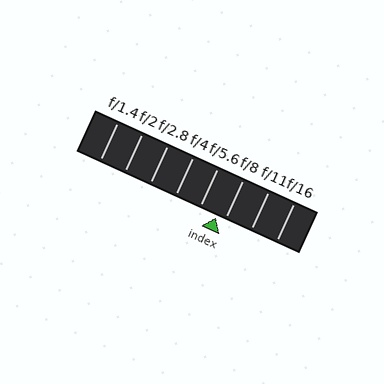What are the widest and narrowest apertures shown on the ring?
The widest aperture shown is f/1.4 and the narrowest is f/16.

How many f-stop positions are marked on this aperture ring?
There are 8 f-stop positions marked.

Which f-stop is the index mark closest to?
The index mark is closest to f/8.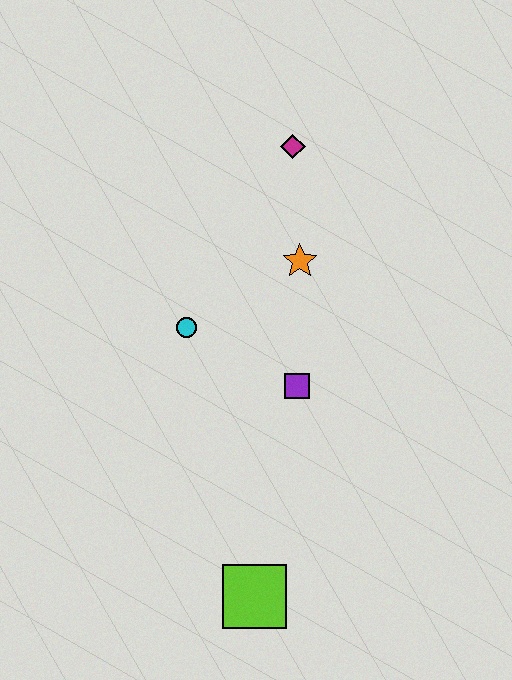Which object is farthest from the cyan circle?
The lime square is farthest from the cyan circle.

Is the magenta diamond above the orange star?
Yes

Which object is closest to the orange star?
The magenta diamond is closest to the orange star.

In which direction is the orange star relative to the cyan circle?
The orange star is to the right of the cyan circle.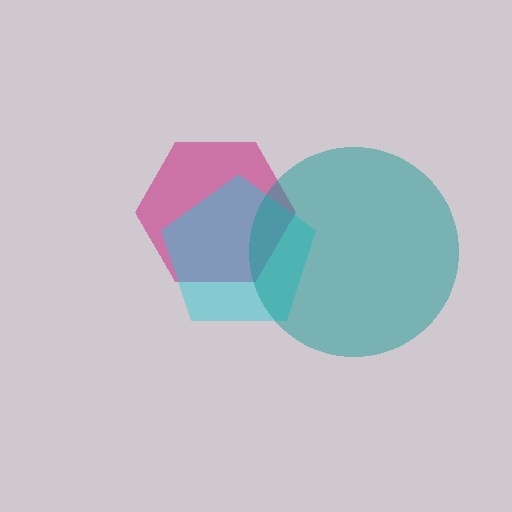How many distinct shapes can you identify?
There are 3 distinct shapes: a magenta hexagon, a cyan pentagon, a teal circle.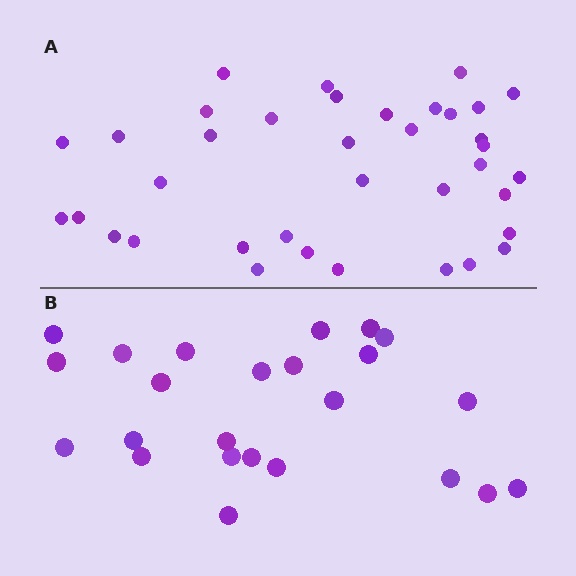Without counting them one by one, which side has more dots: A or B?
Region A (the top region) has more dots.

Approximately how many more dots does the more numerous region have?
Region A has approximately 15 more dots than region B.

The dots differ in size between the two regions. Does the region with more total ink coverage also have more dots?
No. Region B has more total ink coverage because its dots are larger, but region A actually contains more individual dots. Total area can be misleading — the number of items is what matters here.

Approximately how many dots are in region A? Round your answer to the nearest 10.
About 40 dots. (The exact count is 37, which rounds to 40.)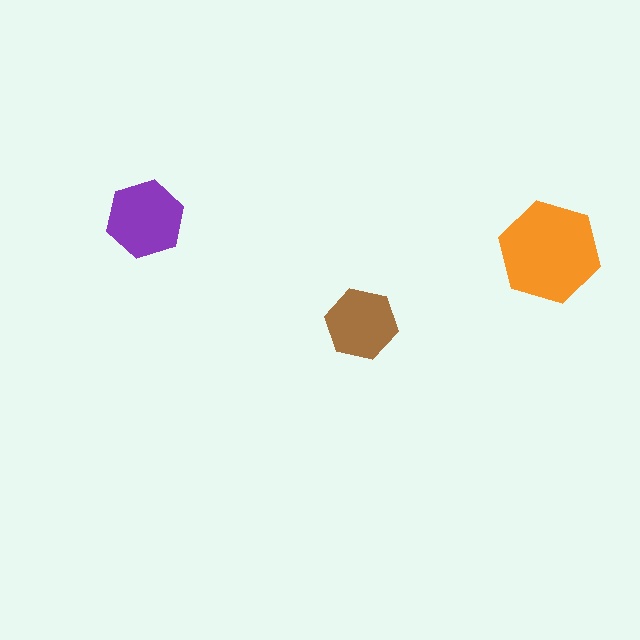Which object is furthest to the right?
The orange hexagon is rightmost.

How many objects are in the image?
There are 3 objects in the image.